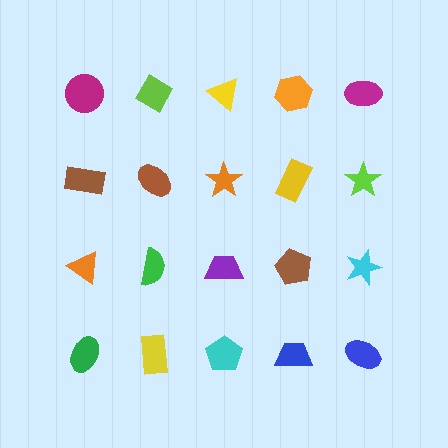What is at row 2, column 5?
A lime star.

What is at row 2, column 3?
An orange star.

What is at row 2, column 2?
A brown ellipse.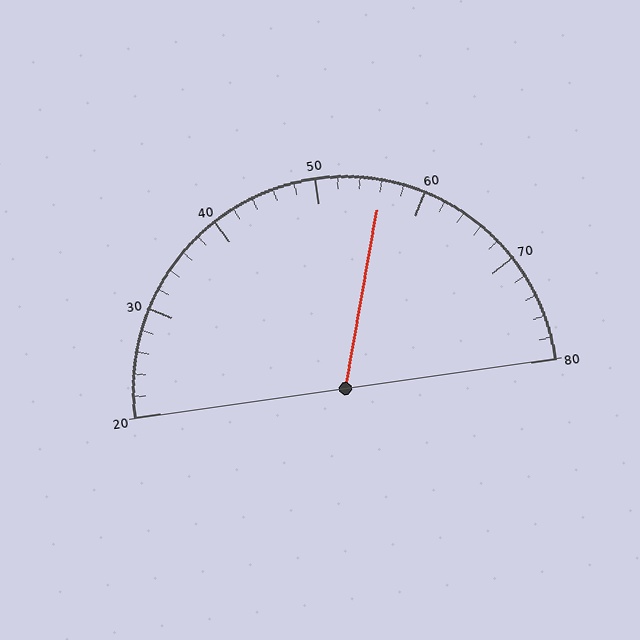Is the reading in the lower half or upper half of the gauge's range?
The reading is in the upper half of the range (20 to 80).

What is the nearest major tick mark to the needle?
The nearest major tick mark is 60.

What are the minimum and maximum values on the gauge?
The gauge ranges from 20 to 80.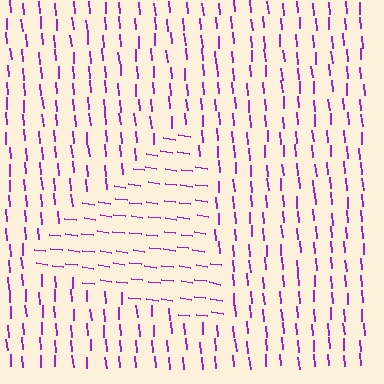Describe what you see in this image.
The image is filled with small purple line segments. A triangle region in the image has lines oriented differently from the surrounding lines, creating a visible texture boundary.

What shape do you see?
I see a triangle.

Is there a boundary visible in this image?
Yes, there is a texture boundary formed by a change in line orientation.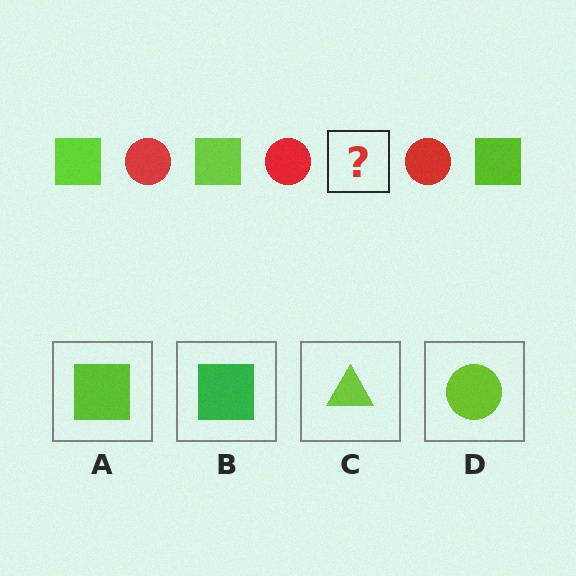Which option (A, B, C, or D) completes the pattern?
A.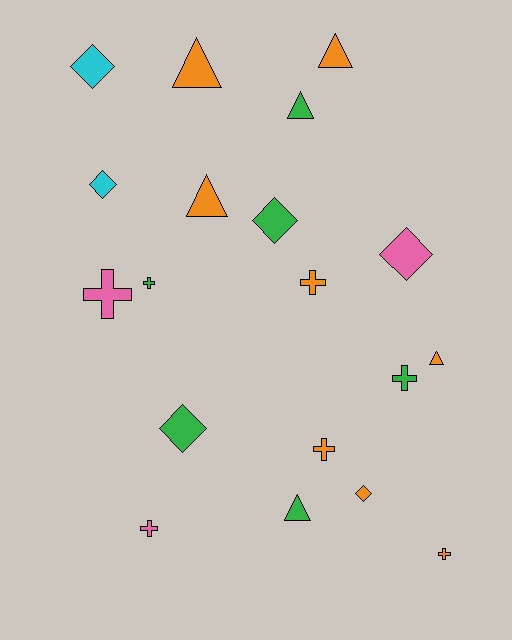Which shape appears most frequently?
Cross, with 7 objects.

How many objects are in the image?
There are 19 objects.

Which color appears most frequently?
Orange, with 8 objects.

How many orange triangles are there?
There are 4 orange triangles.